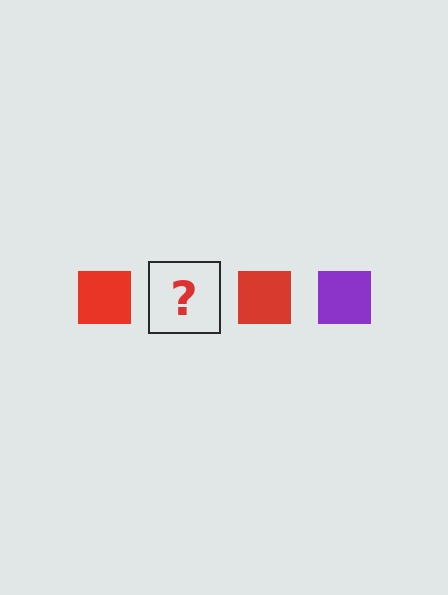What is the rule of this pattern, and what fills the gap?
The rule is that the pattern cycles through red, purple squares. The gap should be filled with a purple square.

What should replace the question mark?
The question mark should be replaced with a purple square.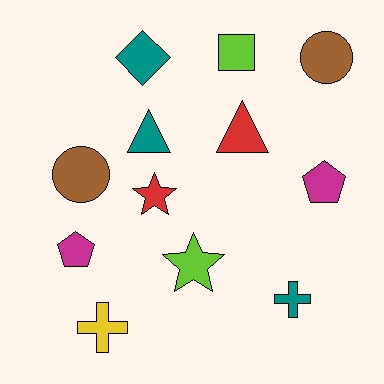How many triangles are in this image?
There are 2 triangles.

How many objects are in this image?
There are 12 objects.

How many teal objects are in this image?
There are 3 teal objects.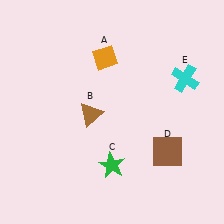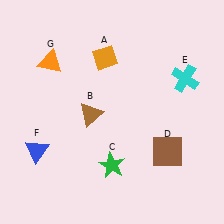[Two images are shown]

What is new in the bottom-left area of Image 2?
A blue triangle (F) was added in the bottom-left area of Image 2.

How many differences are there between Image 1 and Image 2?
There are 2 differences between the two images.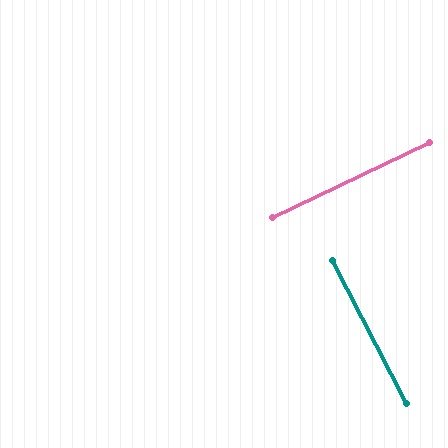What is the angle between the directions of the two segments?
Approximately 88 degrees.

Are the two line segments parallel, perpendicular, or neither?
Perpendicular — they meet at approximately 88°.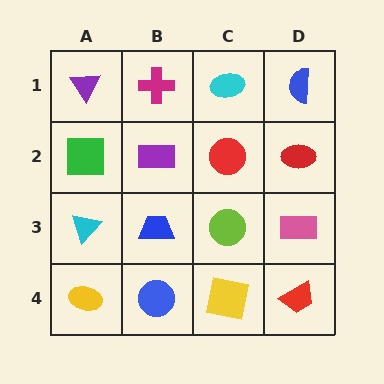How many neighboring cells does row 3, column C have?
4.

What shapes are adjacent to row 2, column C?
A cyan ellipse (row 1, column C), a lime circle (row 3, column C), a purple rectangle (row 2, column B), a red ellipse (row 2, column D).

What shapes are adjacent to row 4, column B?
A blue trapezoid (row 3, column B), a yellow ellipse (row 4, column A), a yellow square (row 4, column C).